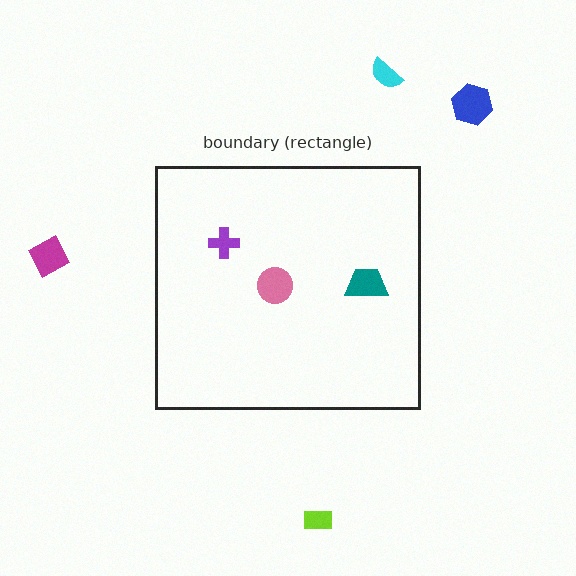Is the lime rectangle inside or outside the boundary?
Outside.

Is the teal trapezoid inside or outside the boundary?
Inside.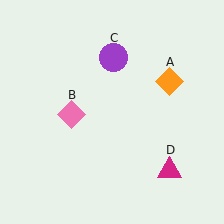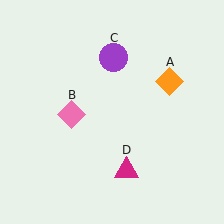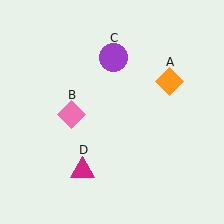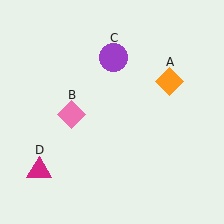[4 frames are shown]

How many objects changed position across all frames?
1 object changed position: magenta triangle (object D).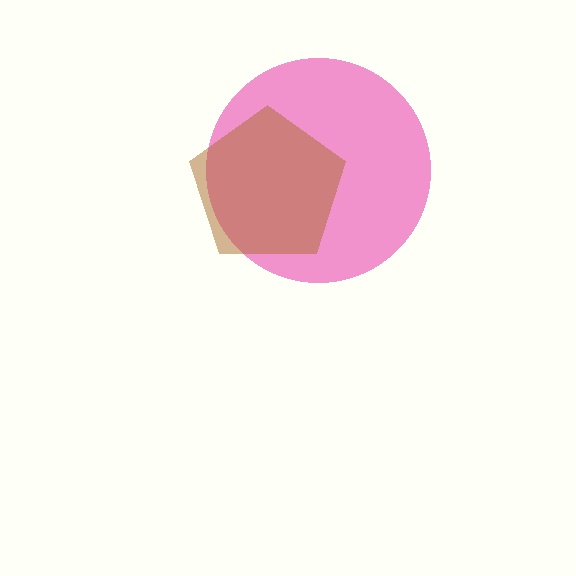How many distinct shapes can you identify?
There are 2 distinct shapes: a pink circle, a brown pentagon.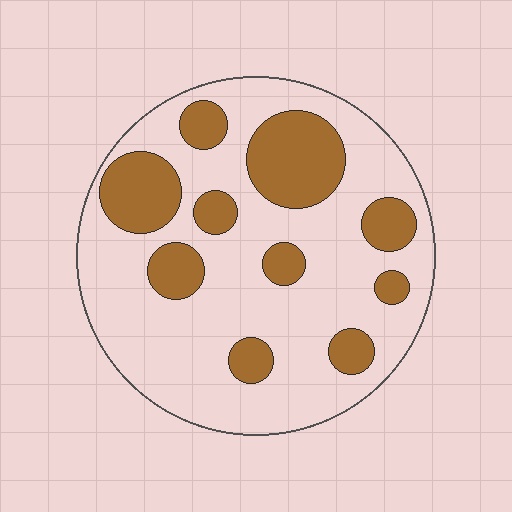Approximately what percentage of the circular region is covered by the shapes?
Approximately 25%.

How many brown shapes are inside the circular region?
10.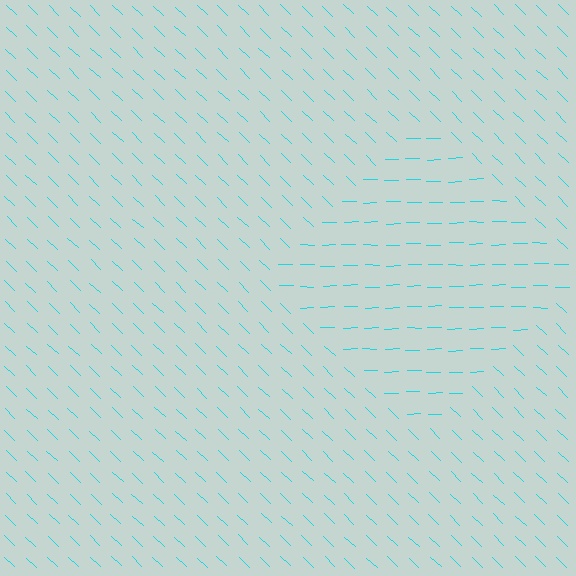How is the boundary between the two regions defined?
The boundary is defined purely by a change in line orientation (approximately 45 degrees difference). All lines are the same color and thickness.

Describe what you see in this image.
The image is filled with small cyan line segments. A diamond region in the image has lines oriented differently from the surrounding lines, creating a visible texture boundary.